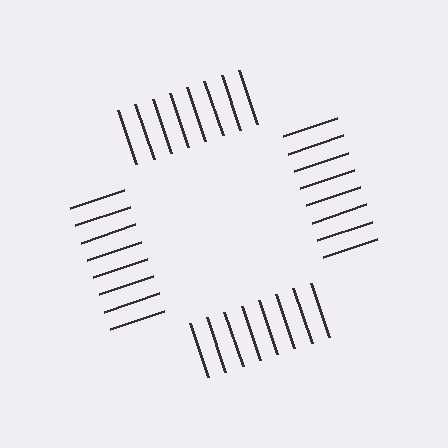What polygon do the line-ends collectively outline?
An illusory square — the line segments terminate on its edges but no continuous stroke is drawn.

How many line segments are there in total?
32 — 8 along each of the 4 edges.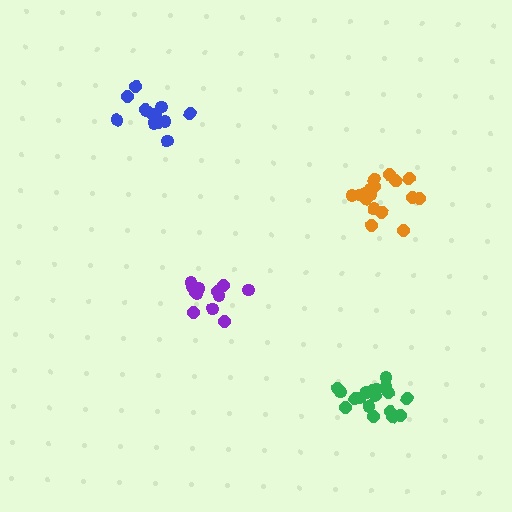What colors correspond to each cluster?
The clusters are colored: orange, green, purple, blue.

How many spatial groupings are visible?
There are 4 spatial groupings.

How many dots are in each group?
Group 1: 18 dots, Group 2: 18 dots, Group 3: 12 dots, Group 4: 13 dots (61 total).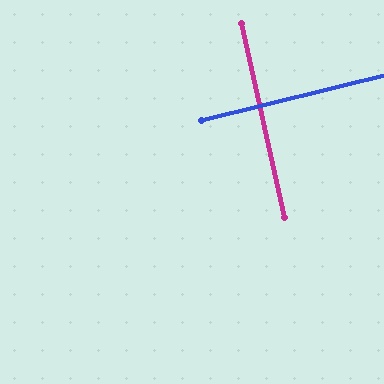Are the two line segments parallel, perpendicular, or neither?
Perpendicular — they meet at approximately 89°.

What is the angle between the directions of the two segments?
Approximately 89 degrees.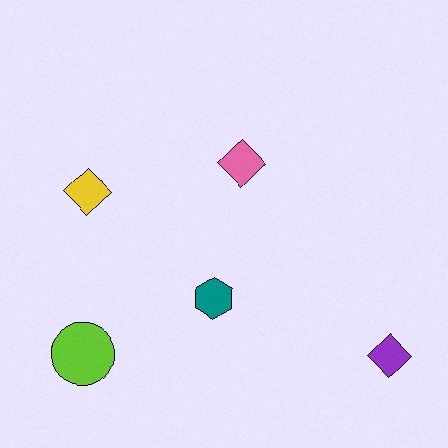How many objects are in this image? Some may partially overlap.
There are 5 objects.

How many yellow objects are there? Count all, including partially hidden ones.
There is 1 yellow object.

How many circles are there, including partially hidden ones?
There is 1 circle.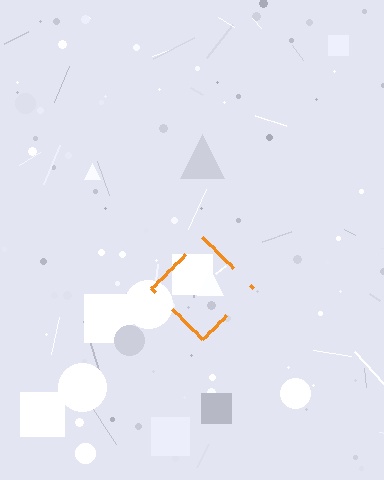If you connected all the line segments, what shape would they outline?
They would outline a diamond.